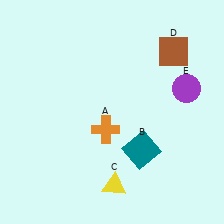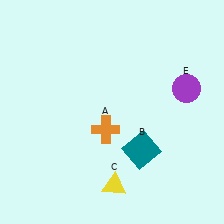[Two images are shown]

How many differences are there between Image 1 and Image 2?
There is 1 difference between the two images.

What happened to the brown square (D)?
The brown square (D) was removed in Image 2. It was in the top-right area of Image 1.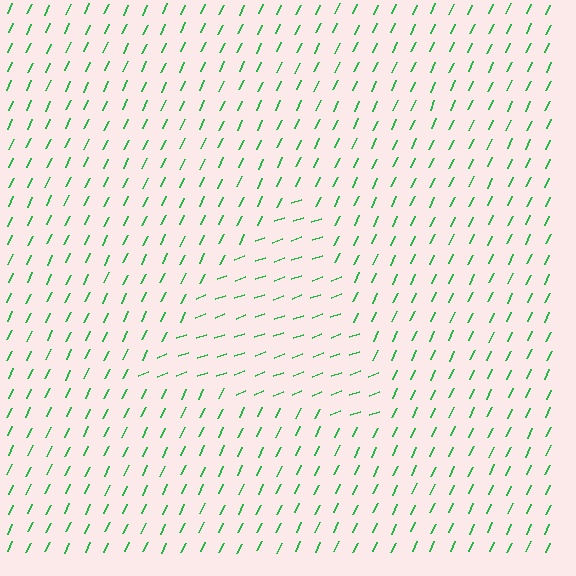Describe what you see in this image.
The image is filled with small green line segments. A triangle region in the image has lines oriented differently from the surrounding lines, creating a visible texture boundary.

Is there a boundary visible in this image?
Yes, there is a texture boundary formed by a change in line orientation.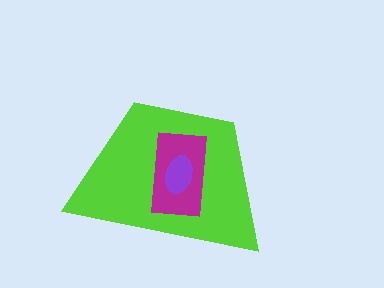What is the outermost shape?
The lime trapezoid.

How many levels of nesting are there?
3.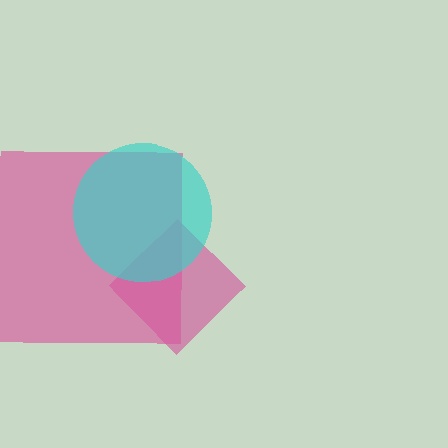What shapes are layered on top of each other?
The layered shapes are: a magenta diamond, a pink square, a cyan circle.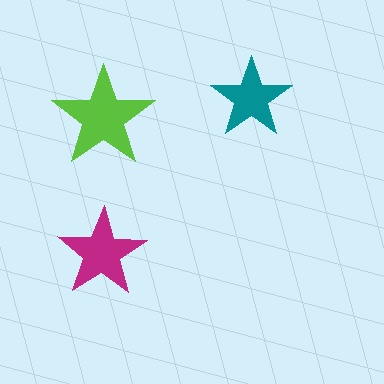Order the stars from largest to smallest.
the lime one, the magenta one, the teal one.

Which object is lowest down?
The magenta star is bottommost.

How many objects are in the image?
There are 3 objects in the image.